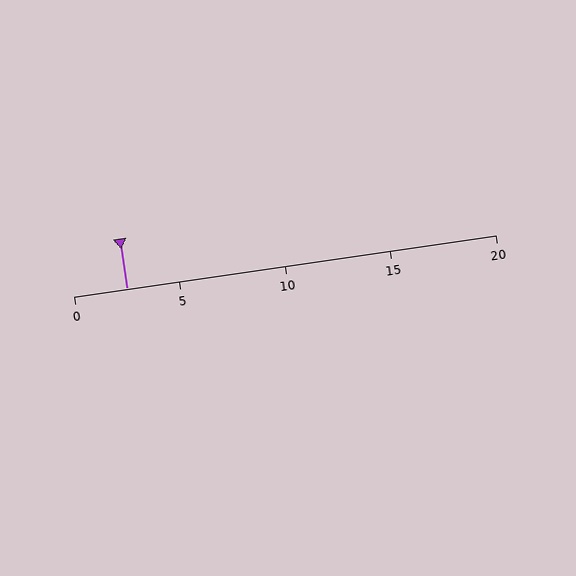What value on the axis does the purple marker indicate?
The marker indicates approximately 2.5.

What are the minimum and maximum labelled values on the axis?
The axis runs from 0 to 20.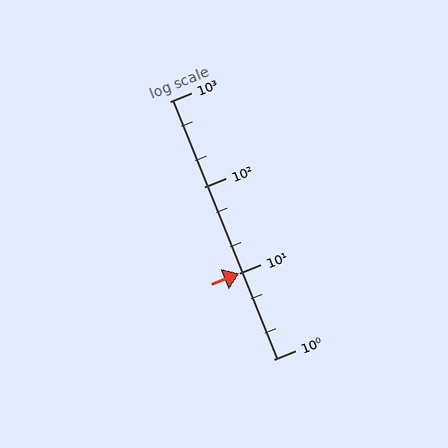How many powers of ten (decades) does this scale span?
The scale spans 3 decades, from 1 to 1000.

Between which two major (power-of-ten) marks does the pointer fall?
The pointer is between 10 and 100.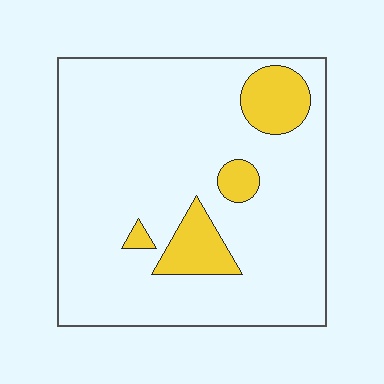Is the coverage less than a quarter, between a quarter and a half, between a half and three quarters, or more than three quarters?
Less than a quarter.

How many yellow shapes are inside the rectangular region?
4.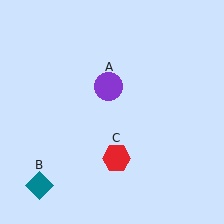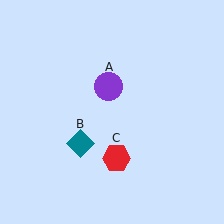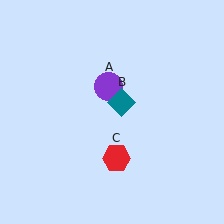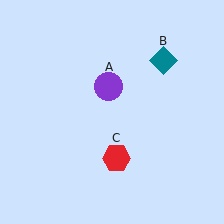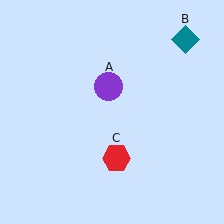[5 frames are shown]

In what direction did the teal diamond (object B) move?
The teal diamond (object B) moved up and to the right.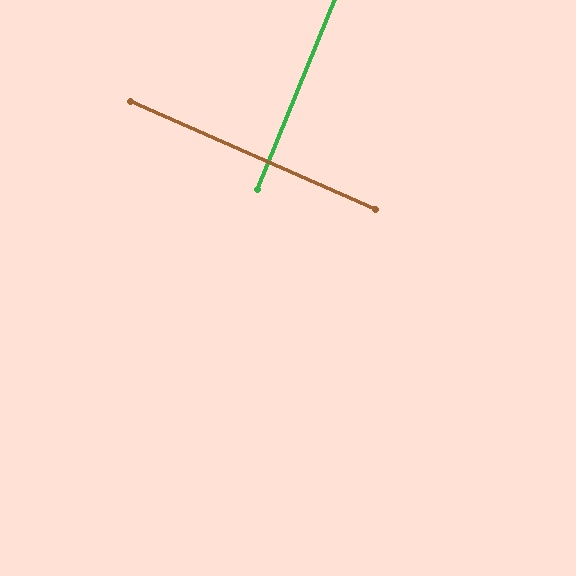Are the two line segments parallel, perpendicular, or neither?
Perpendicular — they meet at approximately 89°.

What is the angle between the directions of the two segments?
Approximately 89 degrees.